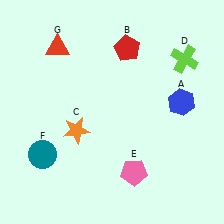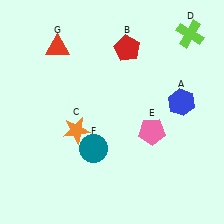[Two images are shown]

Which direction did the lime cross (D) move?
The lime cross (D) moved up.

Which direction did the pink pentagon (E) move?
The pink pentagon (E) moved up.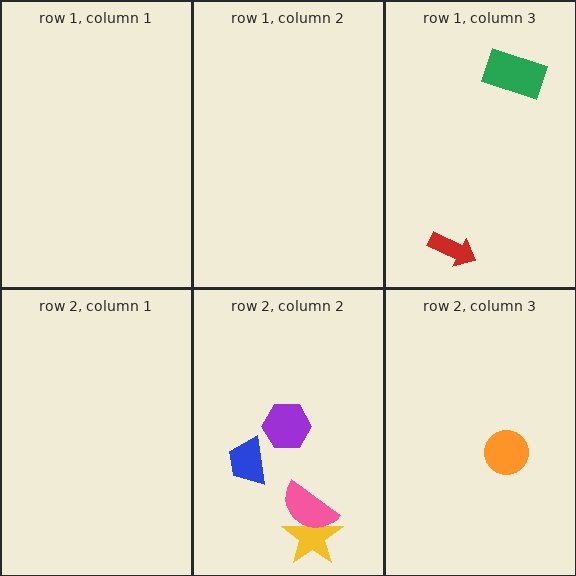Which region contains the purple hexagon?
The row 2, column 2 region.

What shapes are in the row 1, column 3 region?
The green rectangle, the red arrow.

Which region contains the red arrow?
The row 1, column 3 region.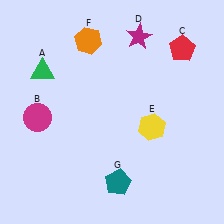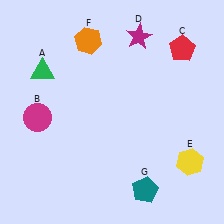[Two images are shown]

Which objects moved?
The objects that moved are: the yellow hexagon (E), the teal pentagon (G).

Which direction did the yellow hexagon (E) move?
The yellow hexagon (E) moved right.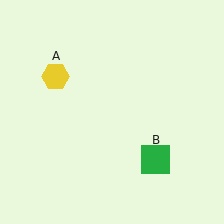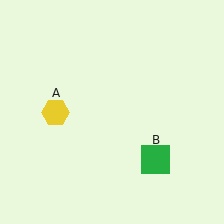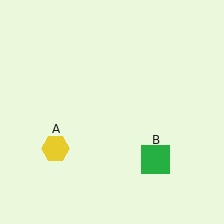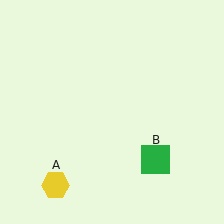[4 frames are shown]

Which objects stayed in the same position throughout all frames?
Green square (object B) remained stationary.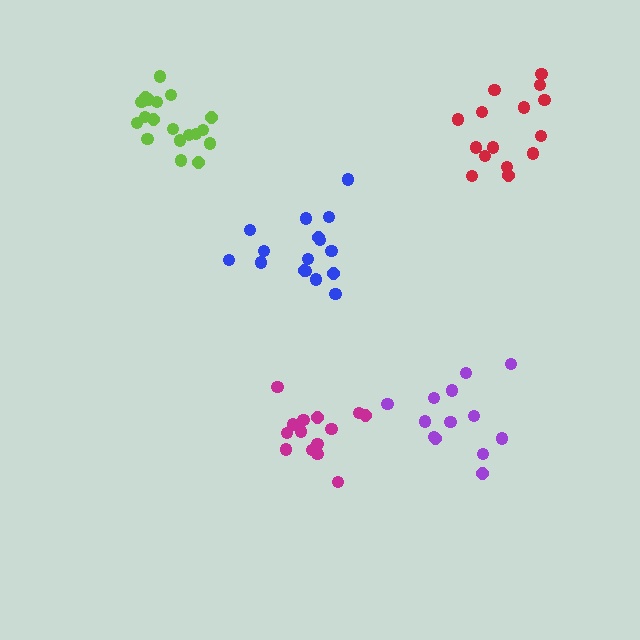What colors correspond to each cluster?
The clusters are colored: magenta, purple, blue, lime, red.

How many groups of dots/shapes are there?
There are 5 groups.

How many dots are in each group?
Group 1: 14 dots, Group 2: 13 dots, Group 3: 16 dots, Group 4: 19 dots, Group 5: 15 dots (77 total).